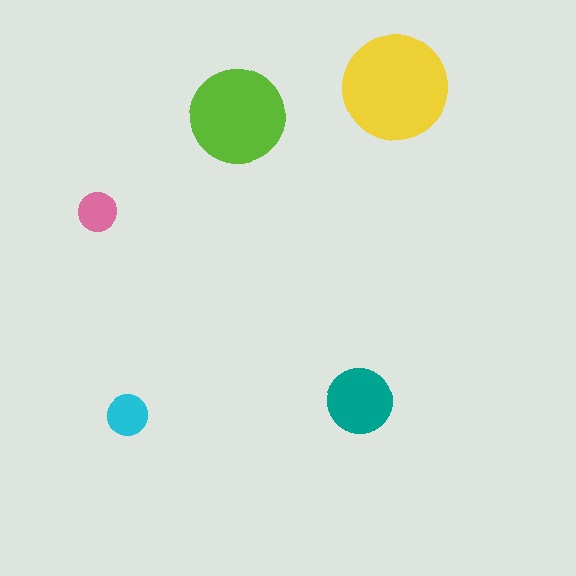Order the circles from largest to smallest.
the yellow one, the lime one, the teal one, the cyan one, the pink one.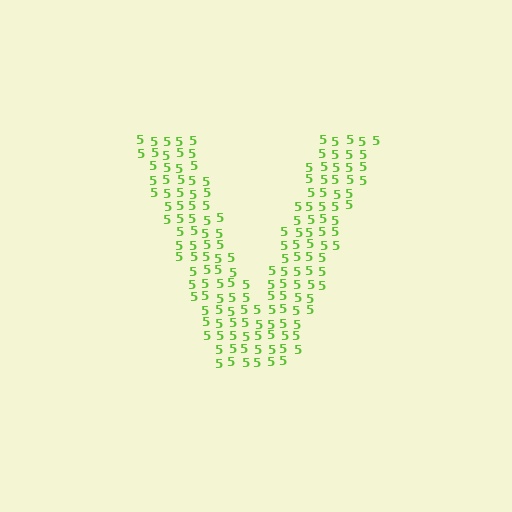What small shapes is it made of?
It is made of small digit 5's.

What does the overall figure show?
The overall figure shows the letter V.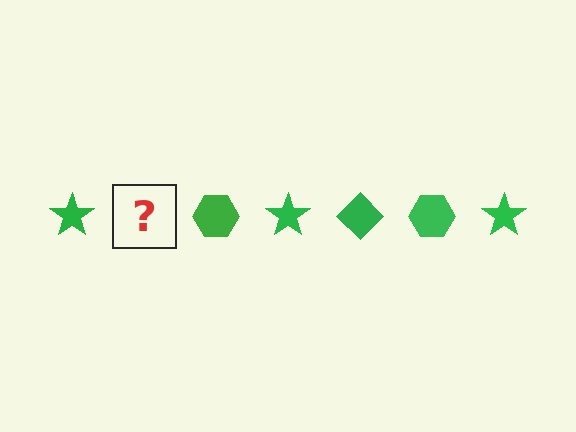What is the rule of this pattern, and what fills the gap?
The rule is that the pattern cycles through star, diamond, hexagon shapes in green. The gap should be filled with a green diamond.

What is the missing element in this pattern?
The missing element is a green diamond.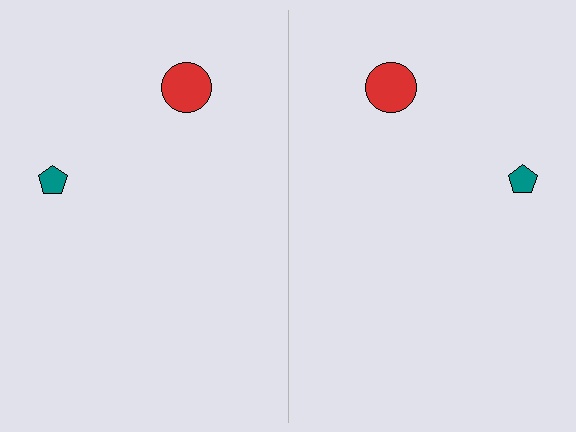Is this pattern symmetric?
Yes, this pattern has bilateral (reflection) symmetry.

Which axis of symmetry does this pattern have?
The pattern has a vertical axis of symmetry running through the center of the image.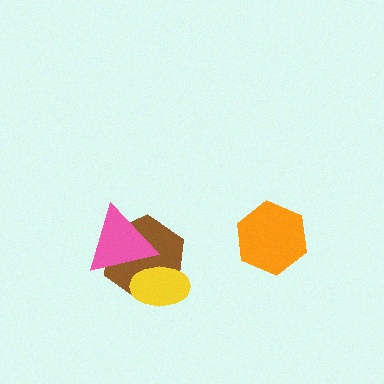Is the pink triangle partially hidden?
Yes, it is partially covered by another shape.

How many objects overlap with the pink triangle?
2 objects overlap with the pink triangle.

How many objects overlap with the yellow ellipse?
2 objects overlap with the yellow ellipse.